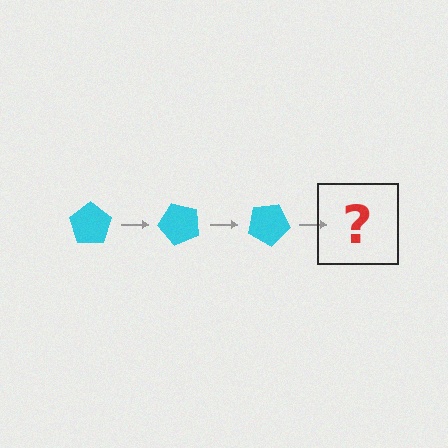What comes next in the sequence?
The next element should be a cyan pentagon rotated 150 degrees.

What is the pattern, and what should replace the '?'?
The pattern is that the pentagon rotates 50 degrees each step. The '?' should be a cyan pentagon rotated 150 degrees.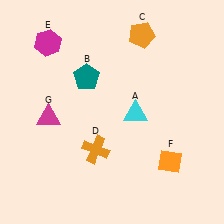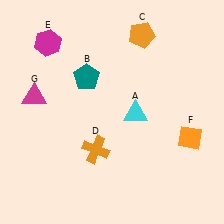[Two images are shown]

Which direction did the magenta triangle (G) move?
The magenta triangle (G) moved up.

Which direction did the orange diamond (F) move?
The orange diamond (F) moved up.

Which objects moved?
The objects that moved are: the orange diamond (F), the magenta triangle (G).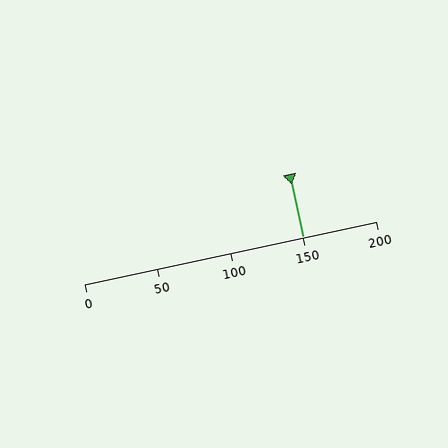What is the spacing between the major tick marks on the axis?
The major ticks are spaced 50 apart.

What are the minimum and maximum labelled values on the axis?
The axis runs from 0 to 200.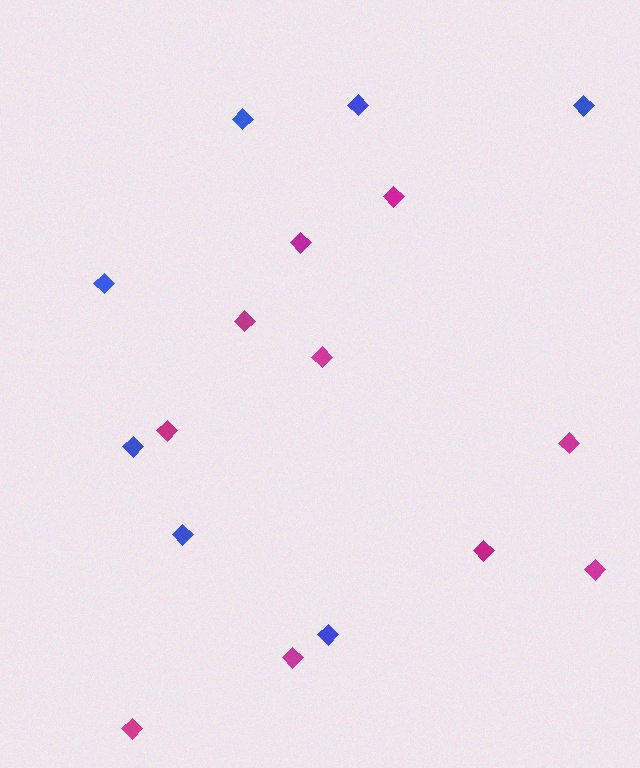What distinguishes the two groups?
There are 2 groups: one group of blue diamonds (7) and one group of magenta diamonds (10).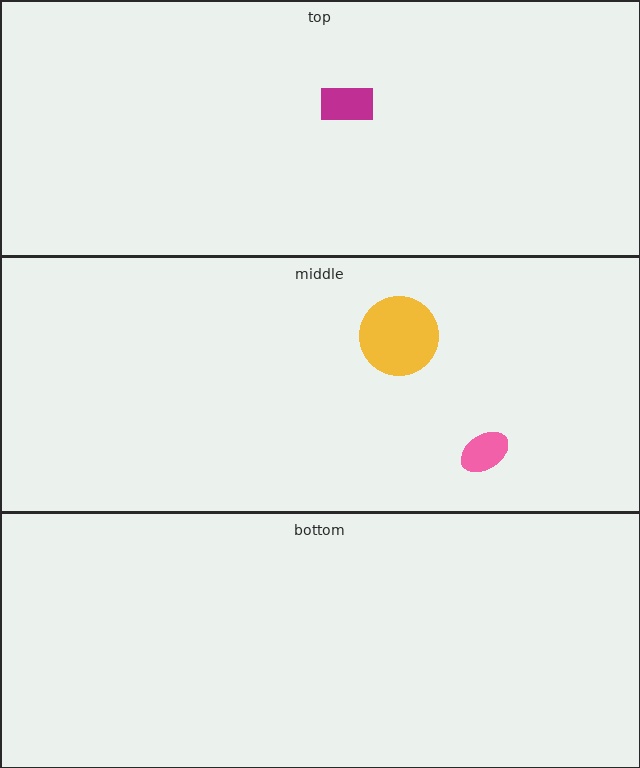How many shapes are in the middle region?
2.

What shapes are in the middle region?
The pink ellipse, the yellow circle.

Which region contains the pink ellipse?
The middle region.